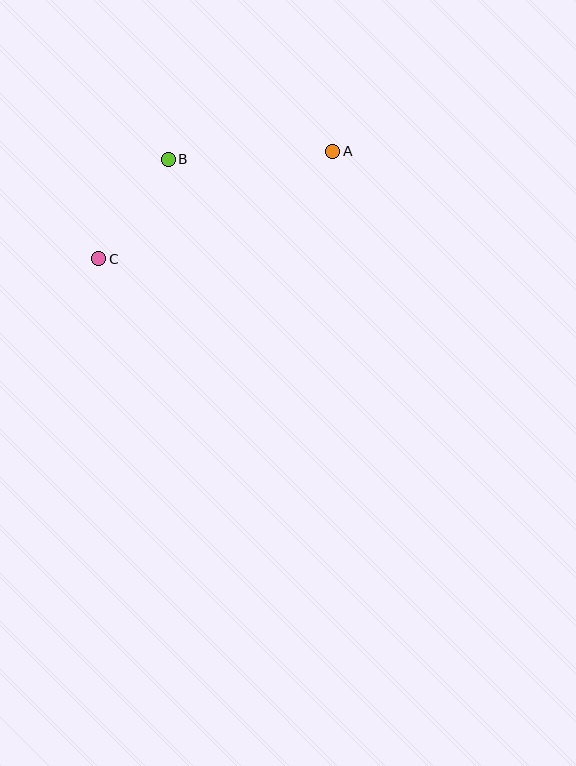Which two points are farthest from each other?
Points A and C are farthest from each other.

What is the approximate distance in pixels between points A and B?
The distance between A and B is approximately 165 pixels.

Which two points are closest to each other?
Points B and C are closest to each other.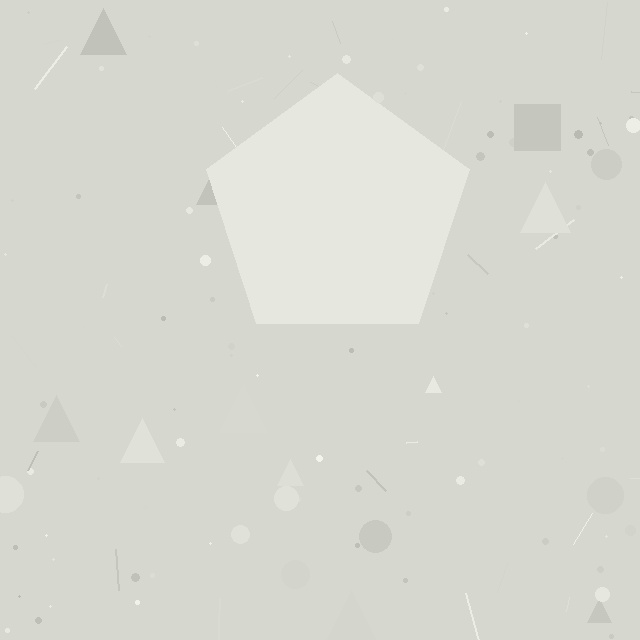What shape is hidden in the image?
A pentagon is hidden in the image.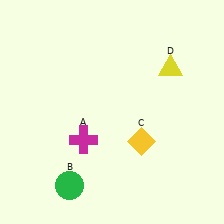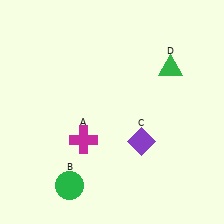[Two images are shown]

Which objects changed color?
C changed from yellow to purple. D changed from yellow to green.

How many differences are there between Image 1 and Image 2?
There are 2 differences between the two images.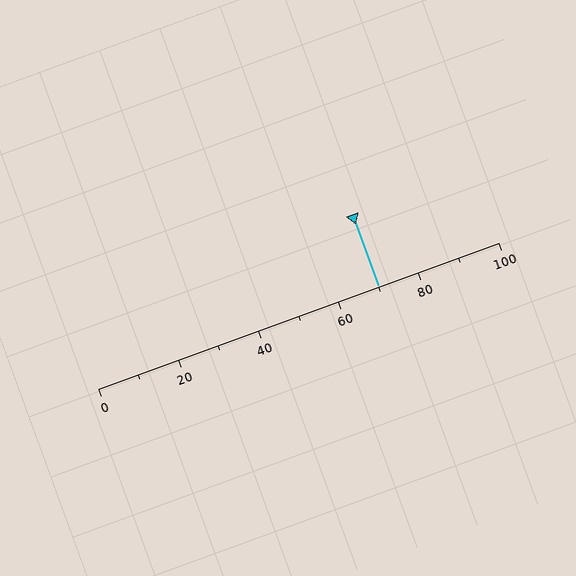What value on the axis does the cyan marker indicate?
The marker indicates approximately 70.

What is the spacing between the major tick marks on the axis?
The major ticks are spaced 20 apart.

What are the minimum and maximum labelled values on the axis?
The axis runs from 0 to 100.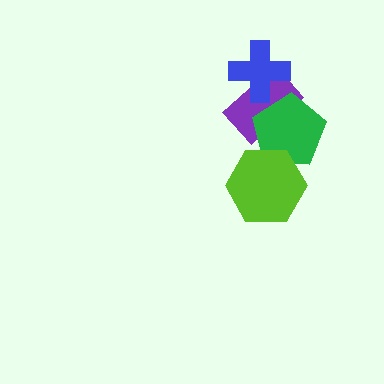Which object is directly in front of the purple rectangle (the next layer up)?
The green pentagon is directly in front of the purple rectangle.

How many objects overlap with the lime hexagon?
1 object overlaps with the lime hexagon.